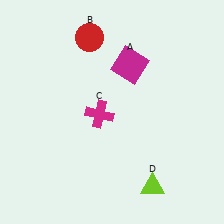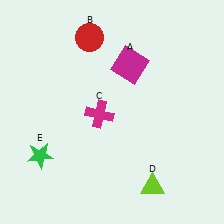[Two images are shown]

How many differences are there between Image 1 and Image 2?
There is 1 difference between the two images.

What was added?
A green star (E) was added in Image 2.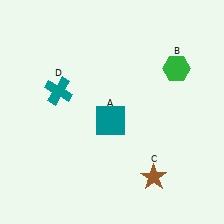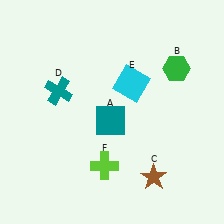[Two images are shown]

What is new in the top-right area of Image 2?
A cyan square (E) was added in the top-right area of Image 2.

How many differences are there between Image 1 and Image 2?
There are 2 differences between the two images.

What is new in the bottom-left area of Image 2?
A lime cross (F) was added in the bottom-left area of Image 2.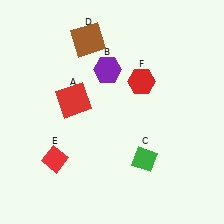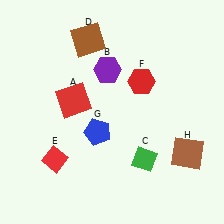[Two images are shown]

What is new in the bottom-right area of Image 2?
A brown square (H) was added in the bottom-right area of Image 2.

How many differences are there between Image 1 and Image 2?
There are 2 differences between the two images.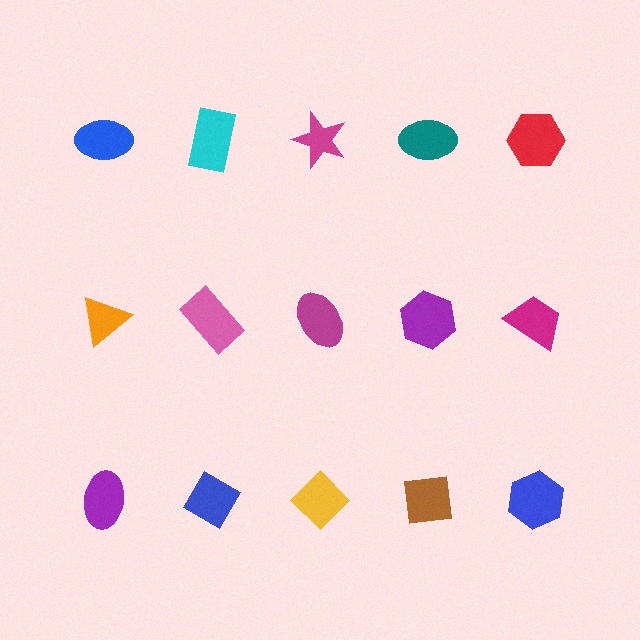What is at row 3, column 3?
A yellow diamond.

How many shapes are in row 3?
5 shapes.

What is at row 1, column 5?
A red hexagon.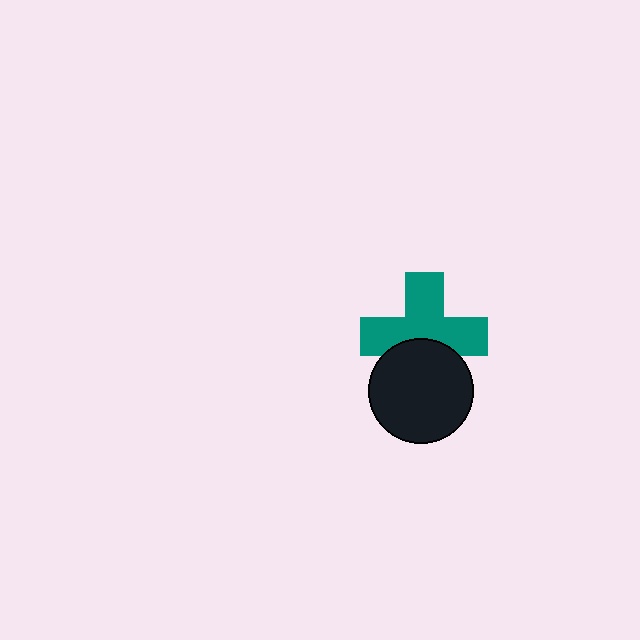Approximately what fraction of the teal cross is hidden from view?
Roughly 32% of the teal cross is hidden behind the black circle.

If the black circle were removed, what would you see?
You would see the complete teal cross.